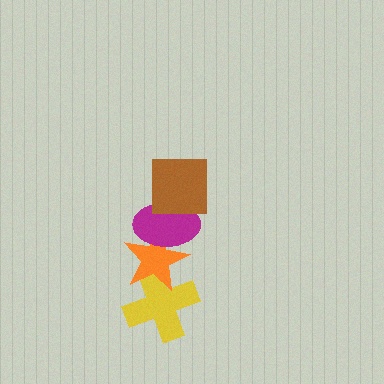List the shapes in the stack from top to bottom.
From top to bottom: the brown square, the magenta ellipse, the orange star, the yellow cross.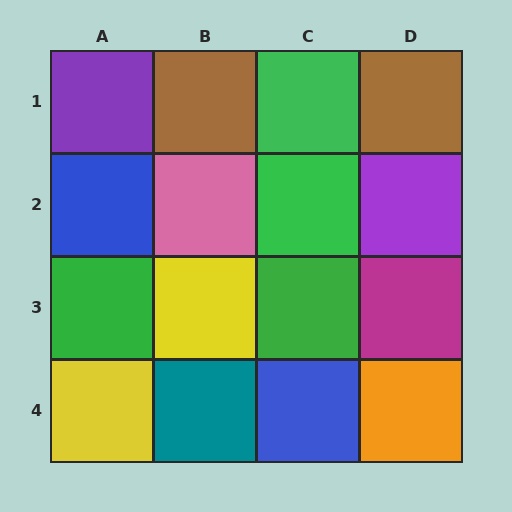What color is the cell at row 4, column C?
Blue.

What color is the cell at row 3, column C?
Green.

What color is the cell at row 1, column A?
Purple.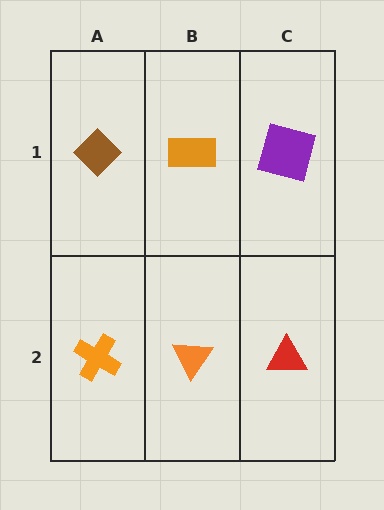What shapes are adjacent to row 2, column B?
An orange rectangle (row 1, column B), an orange cross (row 2, column A), a red triangle (row 2, column C).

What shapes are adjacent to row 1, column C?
A red triangle (row 2, column C), an orange rectangle (row 1, column B).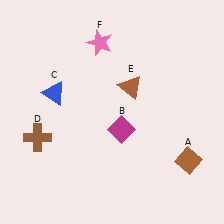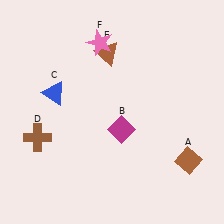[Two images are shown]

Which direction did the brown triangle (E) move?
The brown triangle (E) moved up.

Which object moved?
The brown triangle (E) moved up.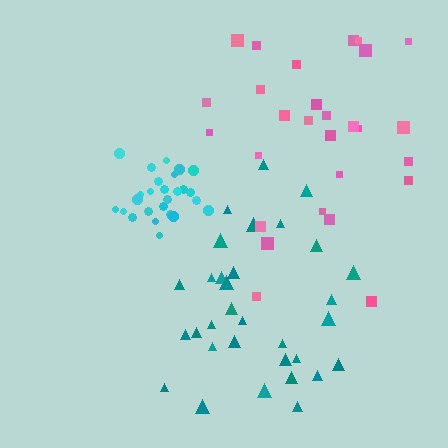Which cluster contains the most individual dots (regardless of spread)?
Teal (32).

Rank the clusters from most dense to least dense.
cyan, teal, pink.